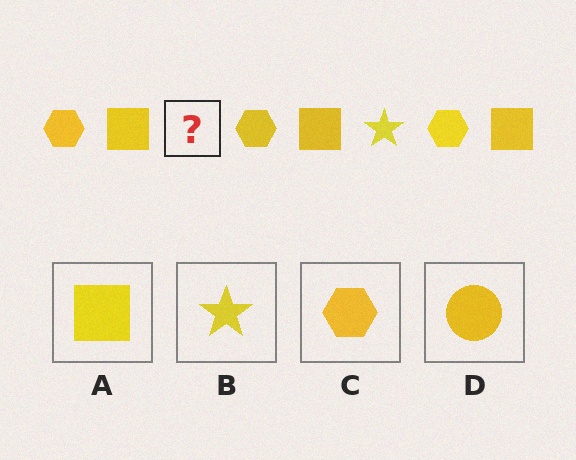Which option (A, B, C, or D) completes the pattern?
B.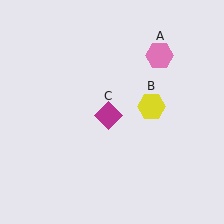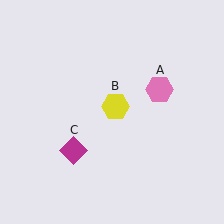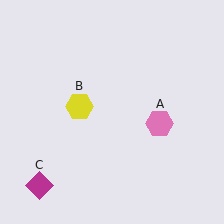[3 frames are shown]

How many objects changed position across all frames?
3 objects changed position: pink hexagon (object A), yellow hexagon (object B), magenta diamond (object C).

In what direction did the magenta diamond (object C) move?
The magenta diamond (object C) moved down and to the left.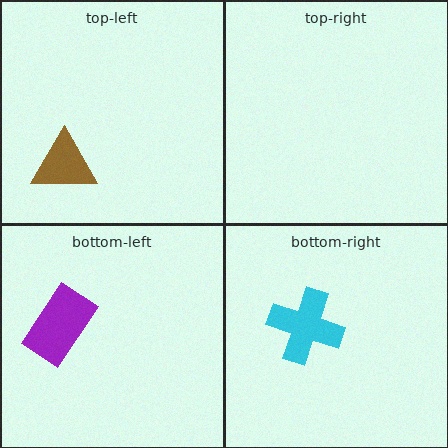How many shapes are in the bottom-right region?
1.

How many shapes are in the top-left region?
1.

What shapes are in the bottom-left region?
The purple rectangle.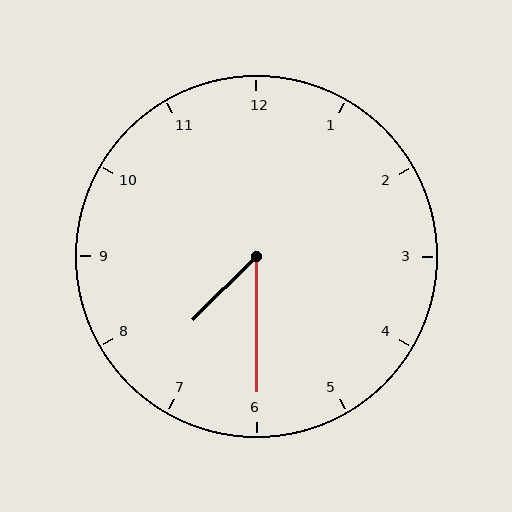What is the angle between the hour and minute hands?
Approximately 45 degrees.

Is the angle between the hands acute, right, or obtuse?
It is acute.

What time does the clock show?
7:30.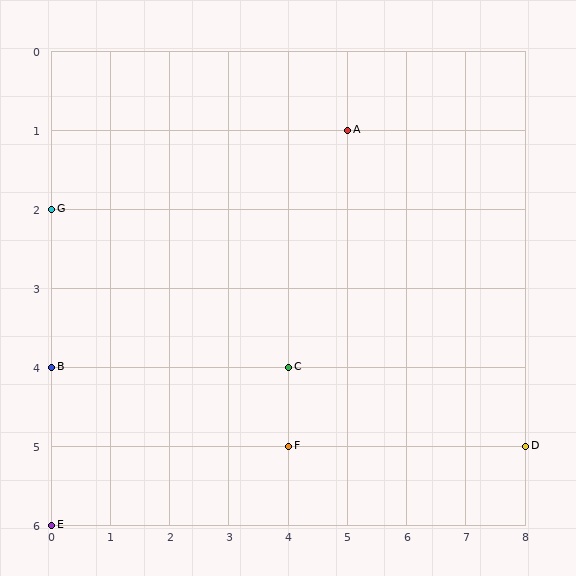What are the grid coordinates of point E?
Point E is at grid coordinates (0, 6).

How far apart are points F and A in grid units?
Points F and A are 1 column and 4 rows apart (about 4.1 grid units diagonally).